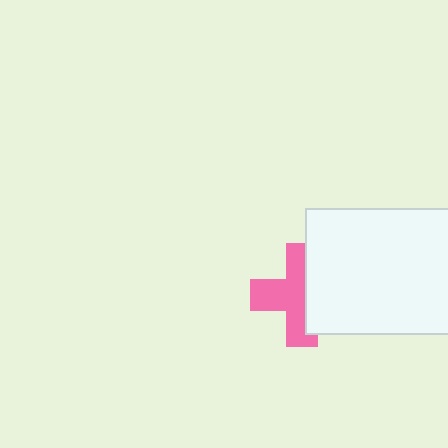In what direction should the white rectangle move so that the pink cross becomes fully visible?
The white rectangle should move right. That is the shortest direction to clear the overlap and leave the pink cross fully visible.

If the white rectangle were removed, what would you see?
You would see the complete pink cross.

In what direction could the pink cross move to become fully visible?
The pink cross could move left. That would shift it out from behind the white rectangle entirely.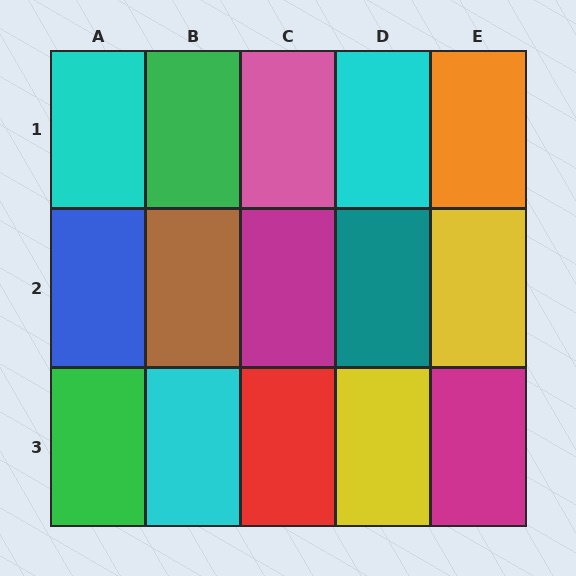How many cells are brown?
1 cell is brown.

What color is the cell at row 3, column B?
Cyan.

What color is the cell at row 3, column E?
Magenta.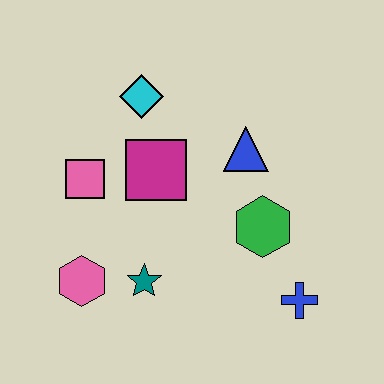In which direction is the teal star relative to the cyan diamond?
The teal star is below the cyan diamond.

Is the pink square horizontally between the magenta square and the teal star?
No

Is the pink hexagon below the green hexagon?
Yes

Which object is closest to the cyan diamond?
The magenta square is closest to the cyan diamond.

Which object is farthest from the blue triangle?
The pink hexagon is farthest from the blue triangle.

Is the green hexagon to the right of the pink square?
Yes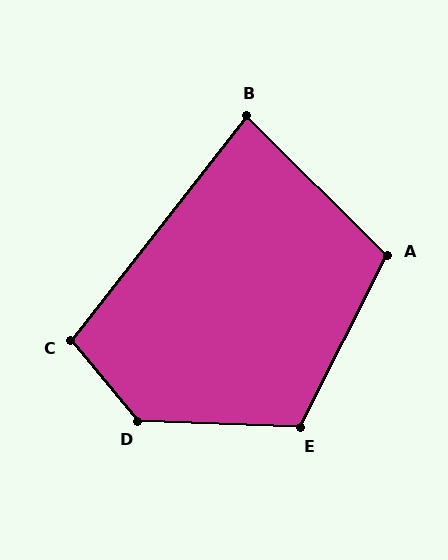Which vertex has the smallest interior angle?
B, at approximately 83 degrees.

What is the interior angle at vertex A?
Approximately 108 degrees (obtuse).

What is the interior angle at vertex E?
Approximately 115 degrees (obtuse).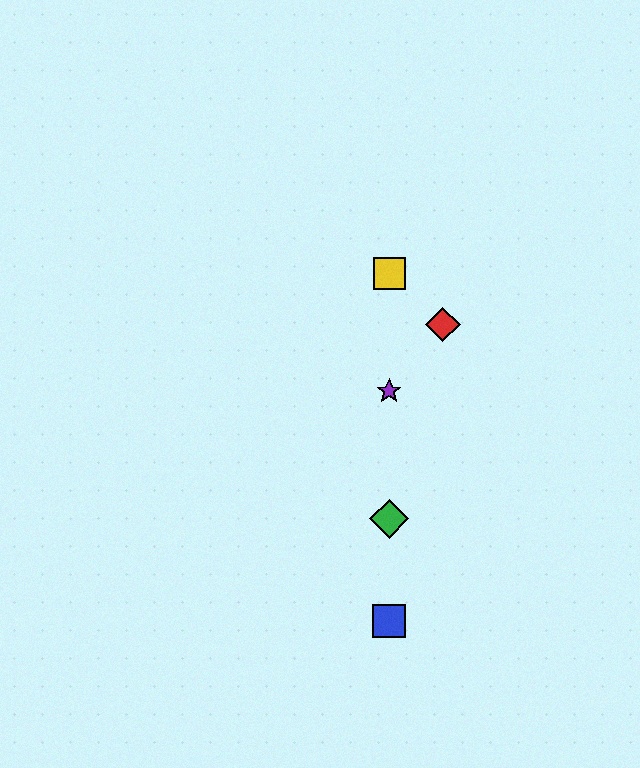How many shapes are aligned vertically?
4 shapes (the blue square, the green diamond, the yellow square, the purple star) are aligned vertically.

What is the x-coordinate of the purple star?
The purple star is at x≈389.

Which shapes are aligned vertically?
The blue square, the green diamond, the yellow square, the purple star are aligned vertically.